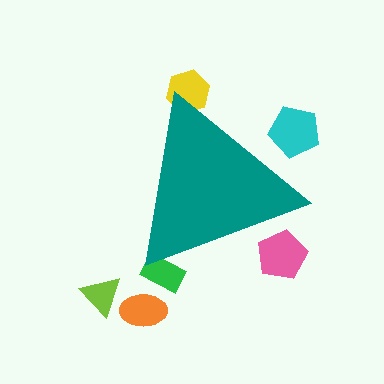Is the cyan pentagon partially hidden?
Yes, the cyan pentagon is partially hidden behind the teal triangle.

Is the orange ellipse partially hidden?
No, the orange ellipse is fully visible.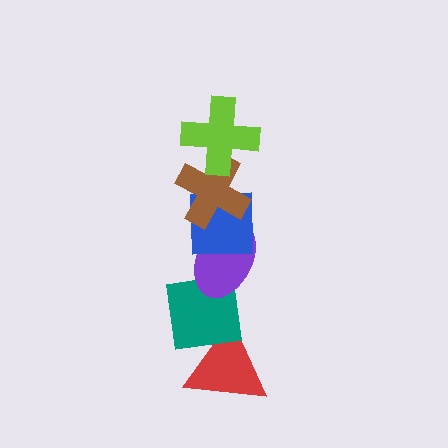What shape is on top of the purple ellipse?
The blue square is on top of the purple ellipse.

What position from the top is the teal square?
The teal square is 5th from the top.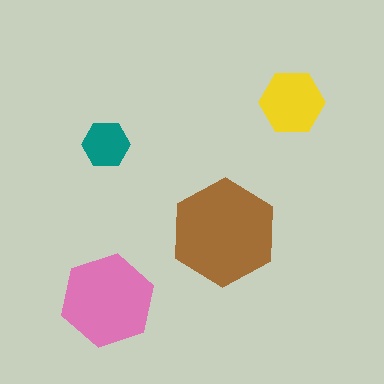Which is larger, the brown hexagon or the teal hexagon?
The brown one.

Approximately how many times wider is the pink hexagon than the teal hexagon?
About 2 times wider.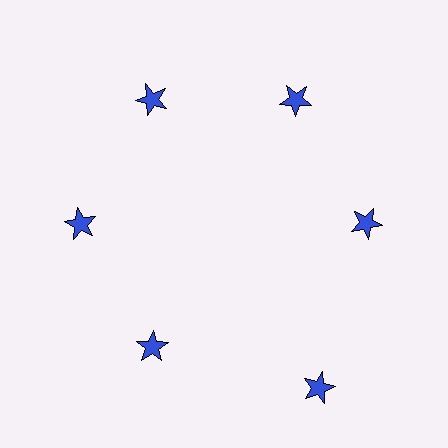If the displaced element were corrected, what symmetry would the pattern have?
It would have 6-fold rotational symmetry — the pattern would map onto itself every 60 degrees.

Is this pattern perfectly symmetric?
No. The 6 blue stars are arranged in a ring, but one element near the 5 o'clock position is pushed outward from the center, breaking the 6-fold rotational symmetry.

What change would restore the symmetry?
The symmetry would be restored by moving it inward, back onto the ring so that all 6 stars sit at equal angles and equal distance from the center.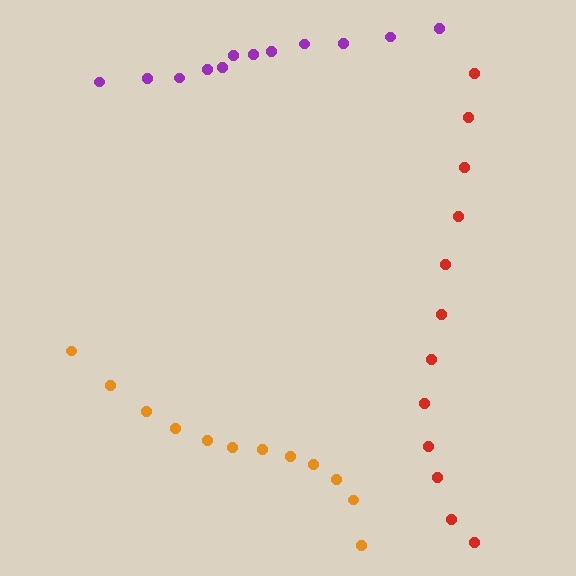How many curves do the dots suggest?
There are 3 distinct paths.